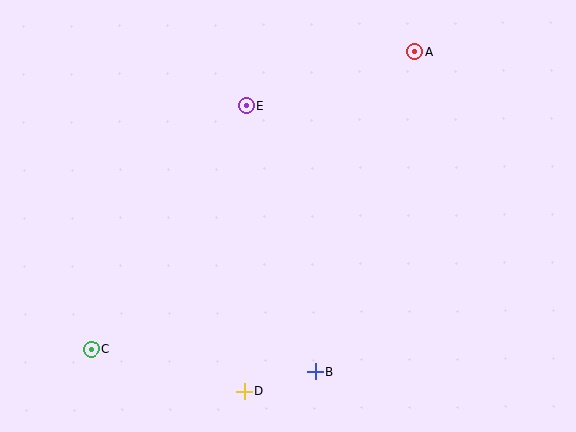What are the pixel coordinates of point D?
Point D is at (245, 391).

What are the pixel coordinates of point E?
Point E is at (246, 106).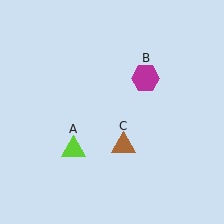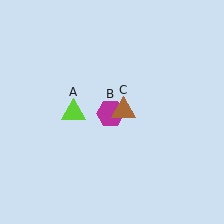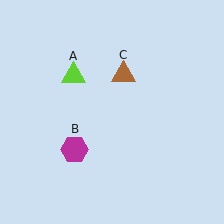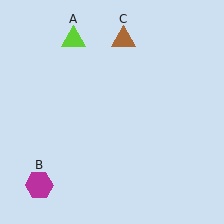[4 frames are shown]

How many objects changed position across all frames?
3 objects changed position: lime triangle (object A), magenta hexagon (object B), brown triangle (object C).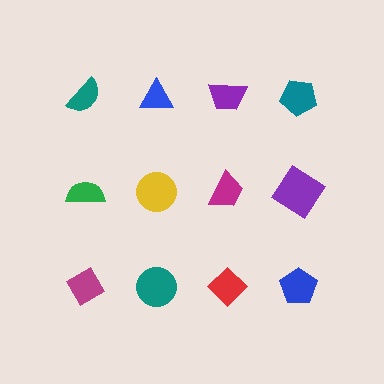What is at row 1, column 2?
A blue triangle.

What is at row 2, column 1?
A green semicircle.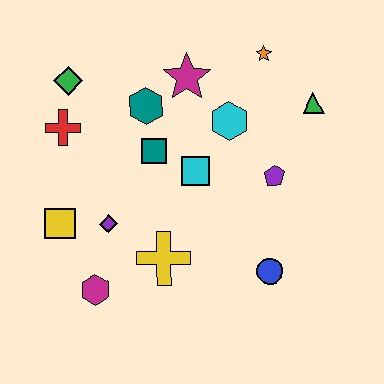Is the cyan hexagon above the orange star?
No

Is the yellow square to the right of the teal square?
No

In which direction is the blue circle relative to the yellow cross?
The blue circle is to the right of the yellow cross.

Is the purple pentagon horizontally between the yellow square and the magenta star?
No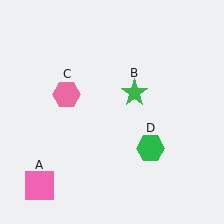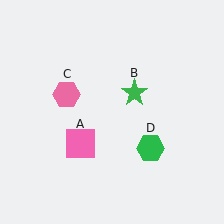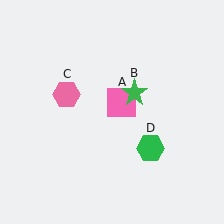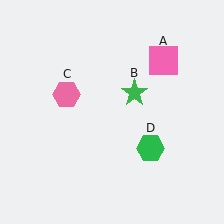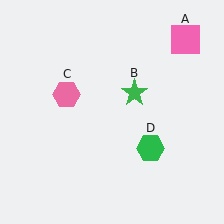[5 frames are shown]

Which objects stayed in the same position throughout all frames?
Green star (object B) and pink hexagon (object C) and green hexagon (object D) remained stationary.